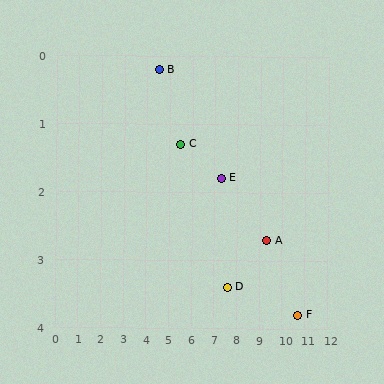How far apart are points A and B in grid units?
Points A and B are about 5.4 grid units apart.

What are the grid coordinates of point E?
Point E is at approximately (7.3, 1.8).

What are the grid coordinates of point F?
Point F is at approximately (10.7, 3.8).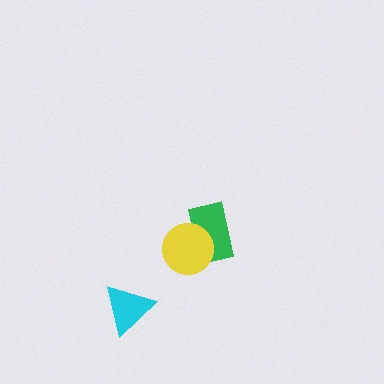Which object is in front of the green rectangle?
The yellow circle is in front of the green rectangle.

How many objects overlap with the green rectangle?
1 object overlaps with the green rectangle.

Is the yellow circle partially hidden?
No, no other shape covers it.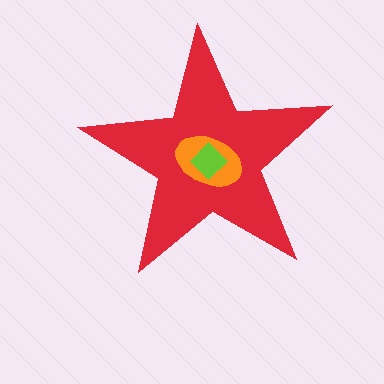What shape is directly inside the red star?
The orange ellipse.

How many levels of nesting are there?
3.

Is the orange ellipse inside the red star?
Yes.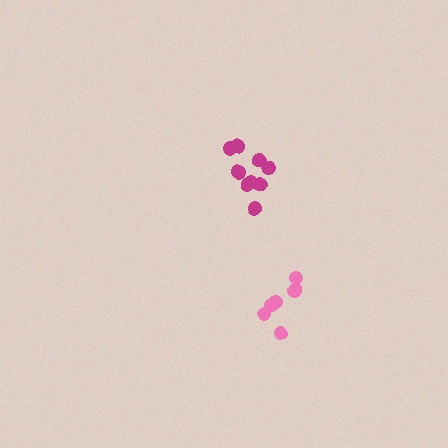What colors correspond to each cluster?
The clusters are colored: magenta, pink.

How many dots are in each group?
Group 1: 9 dots, Group 2: 6 dots (15 total).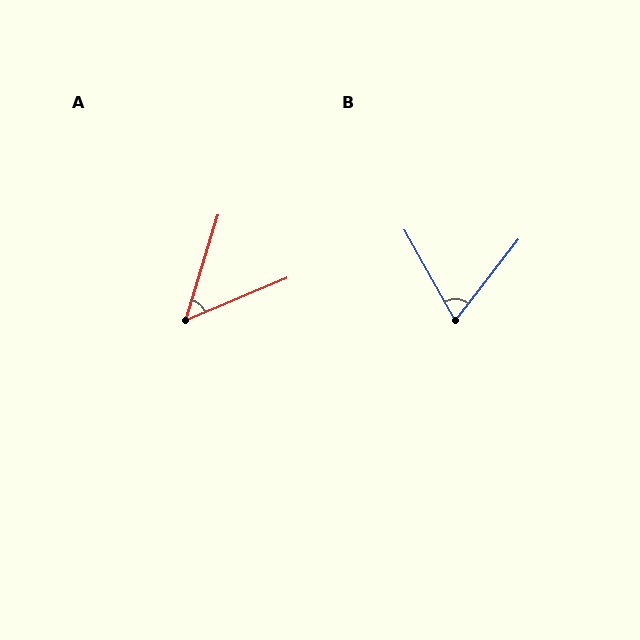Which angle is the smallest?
A, at approximately 50 degrees.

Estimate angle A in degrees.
Approximately 50 degrees.